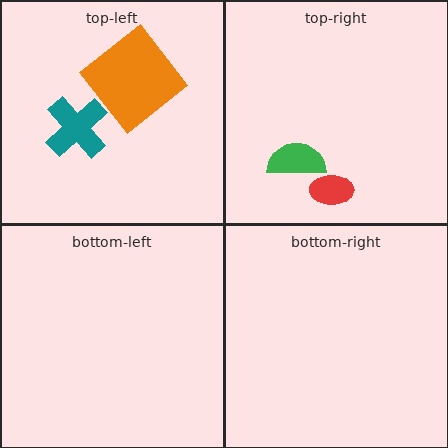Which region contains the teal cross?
The top-left region.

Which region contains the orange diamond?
The top-left region.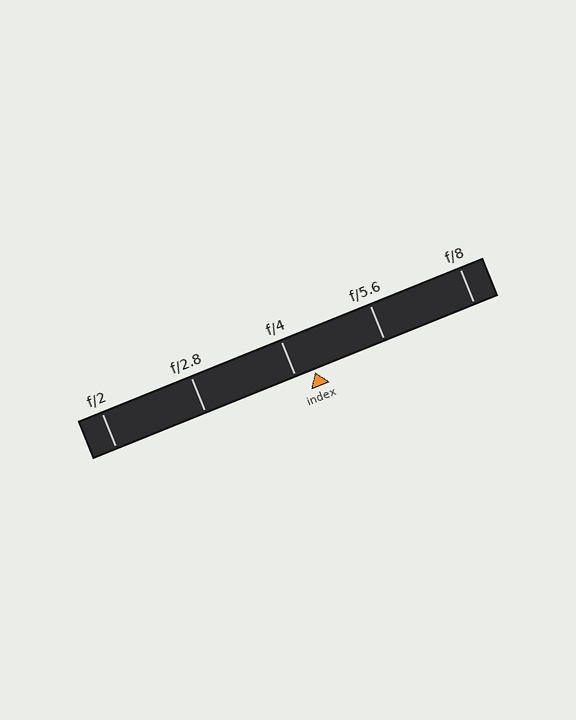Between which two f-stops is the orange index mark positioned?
The index mark is between f/4 and f/5.6.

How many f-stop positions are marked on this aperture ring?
There are 5 f-stop positions marked.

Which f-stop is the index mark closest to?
The index mark is closest to f/4.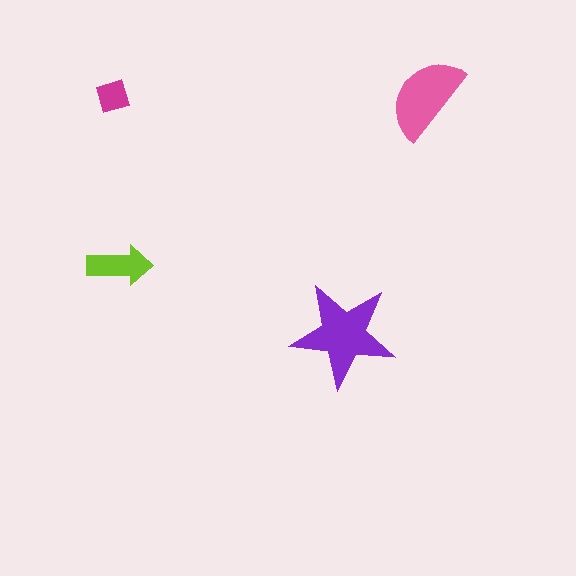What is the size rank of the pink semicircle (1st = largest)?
2nd.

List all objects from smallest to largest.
The magenta square, the lime arrow, the pink semicircle, the purple star.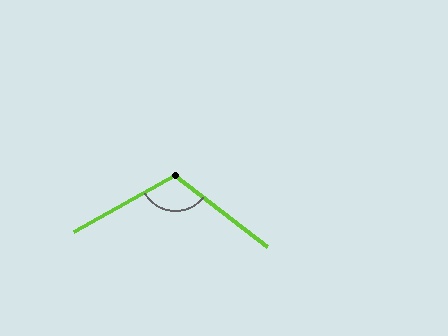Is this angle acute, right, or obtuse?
It is obtuse.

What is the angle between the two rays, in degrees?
Approximately 113 degrees.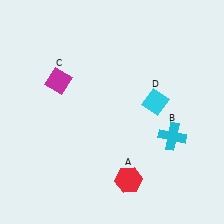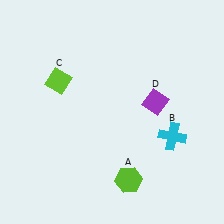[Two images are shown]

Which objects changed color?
A changed from red to lime. C changed from magenta to lime. D changed from cyan to purple.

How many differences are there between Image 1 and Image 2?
There are 3 differences between the two images.